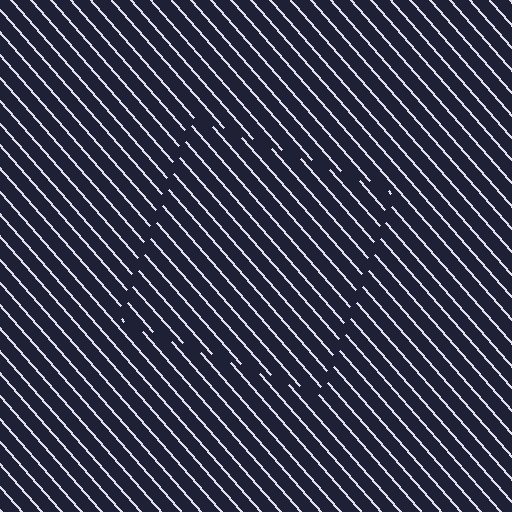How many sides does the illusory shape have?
4 sides — the line-ends trace a square.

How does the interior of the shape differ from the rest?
The interior of the shape contains the same grating, shifted by half a period — the contour is defined by the phase discontinuity where line-ends from the inner and outer gratings abut.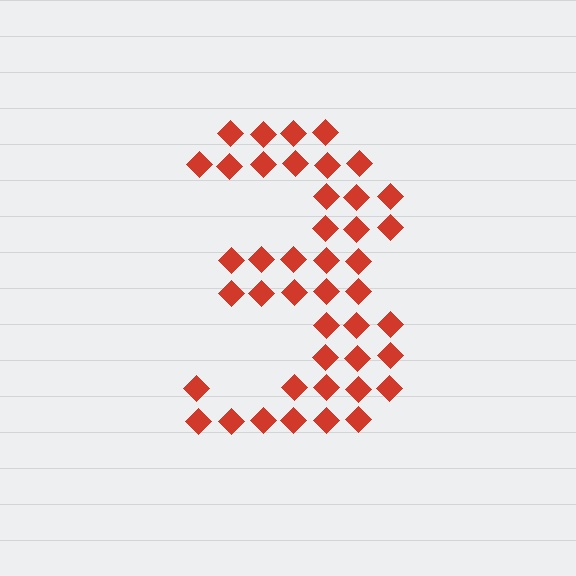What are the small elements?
The small elements are diamonds.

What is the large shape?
The large shape is the digit 3.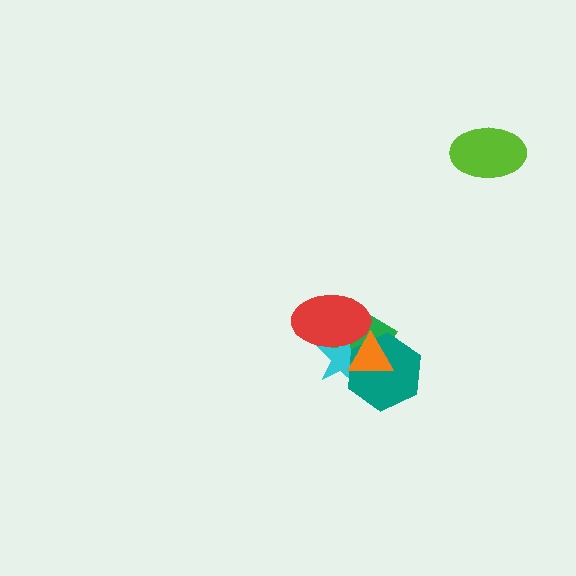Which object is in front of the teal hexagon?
The orange triangle is in front of the teal hexagon.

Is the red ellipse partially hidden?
No, no other shape covers it.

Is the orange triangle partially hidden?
Yes, it is partially covered by another shape.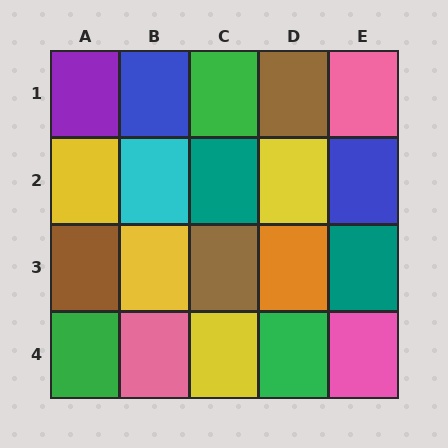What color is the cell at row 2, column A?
Yellow.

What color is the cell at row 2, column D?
Yellow.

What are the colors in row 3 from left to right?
Brown, yellow, brown, orange, teal.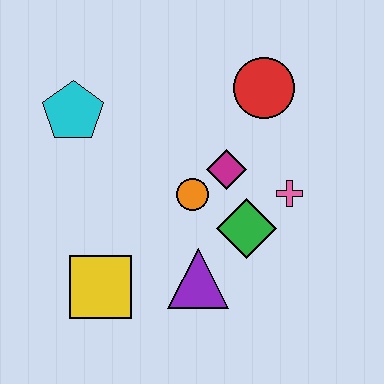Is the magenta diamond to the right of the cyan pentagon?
Yes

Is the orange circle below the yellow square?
No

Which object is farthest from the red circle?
The yellow square is farthest from the red circle.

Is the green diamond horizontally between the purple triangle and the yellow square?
No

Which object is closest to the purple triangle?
The green diamond is closest to the purple triangle.